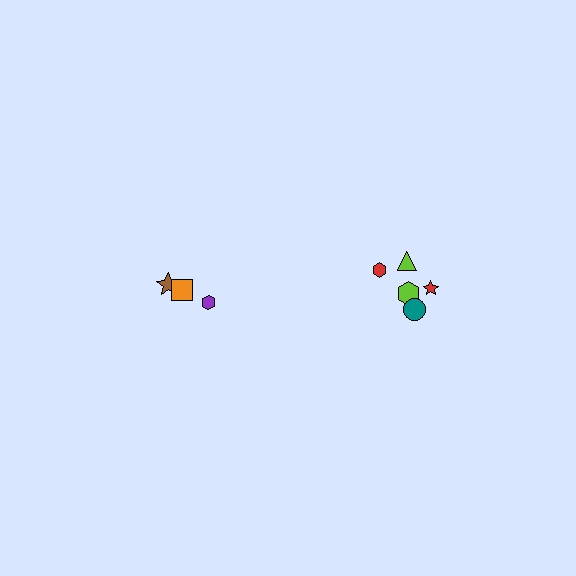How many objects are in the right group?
There are 5 objects.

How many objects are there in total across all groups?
There are 8 objects.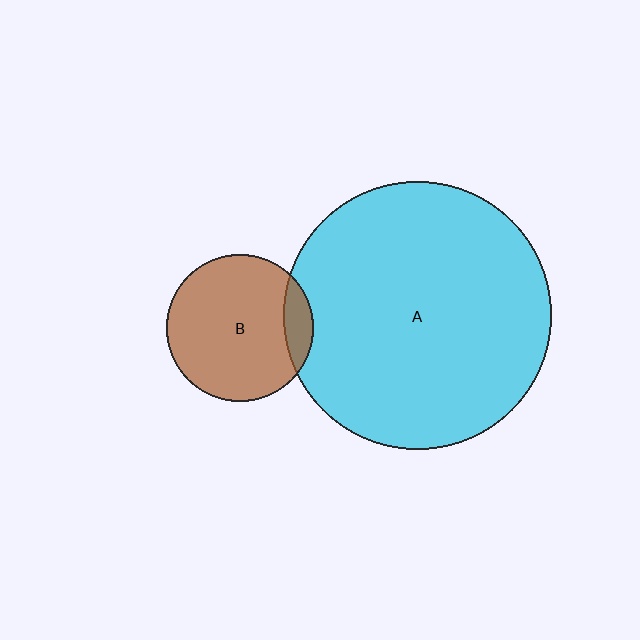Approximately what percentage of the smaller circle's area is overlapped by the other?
Approximately 10%.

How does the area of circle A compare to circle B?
Approximately 3.3 times.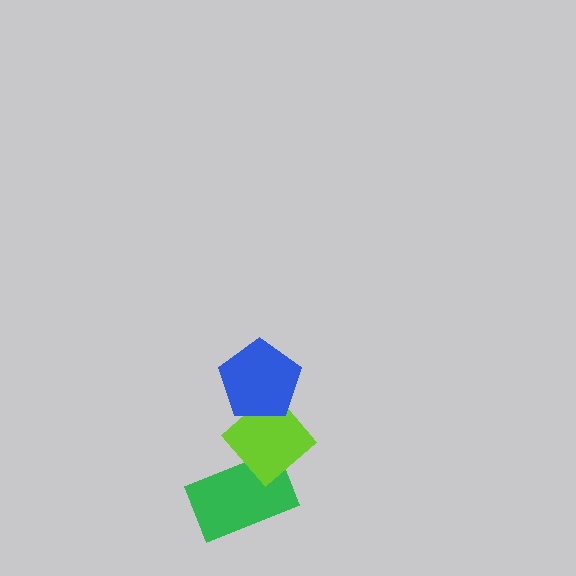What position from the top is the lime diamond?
The lime diamond is 2nd from the top.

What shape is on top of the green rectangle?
The lime diamond is on top of the green rectangle.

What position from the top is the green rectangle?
The green rectangle is 3rd from the top.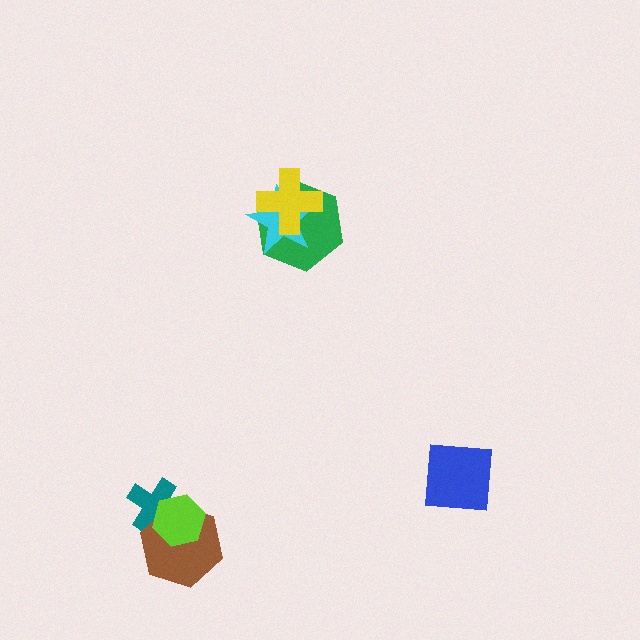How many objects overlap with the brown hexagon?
2 objects overlap with the brown hexagon.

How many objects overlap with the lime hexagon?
2 objects overlap with the lime hexagon.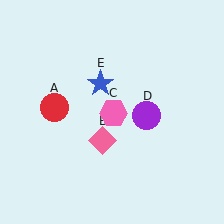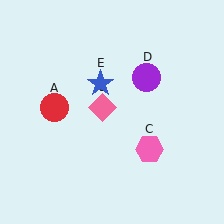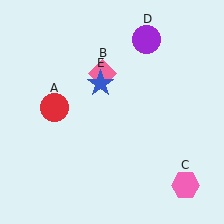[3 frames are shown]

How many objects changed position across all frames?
3 objects changed position: pink diamond (object B), pink hexagon (object C), purple circle (object D).